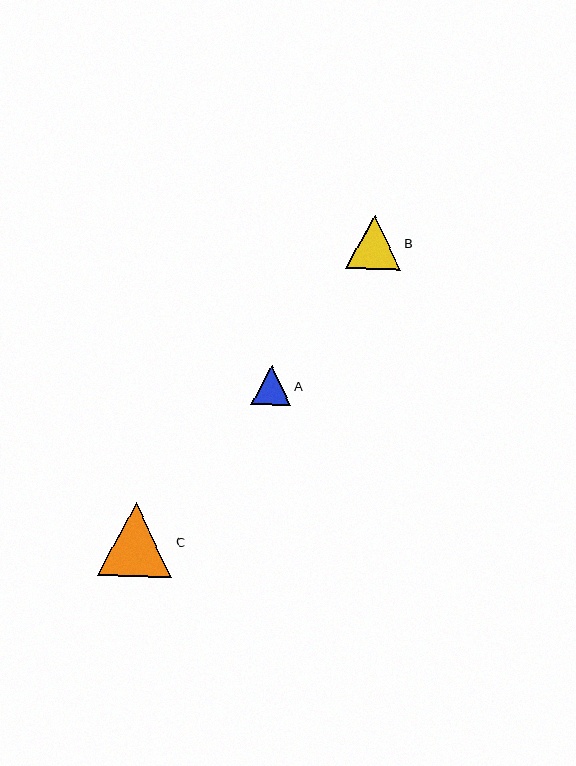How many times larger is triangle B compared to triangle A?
Triangle B is approximately 1.4 times the size of triangle A.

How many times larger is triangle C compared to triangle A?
Triangle C is approximately 1.9 times the size of triangle A.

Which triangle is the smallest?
Triangle A is the smallest with a size of approximately 39 pixels.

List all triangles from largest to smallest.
From largest to smallest: C, B, A.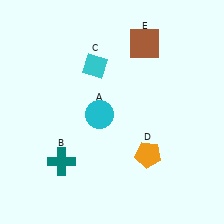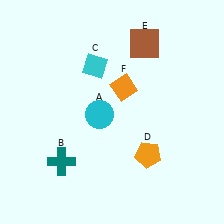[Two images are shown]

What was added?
An orange diamond (F) was added in Image 2.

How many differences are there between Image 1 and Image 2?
There is 1 difference between the two images.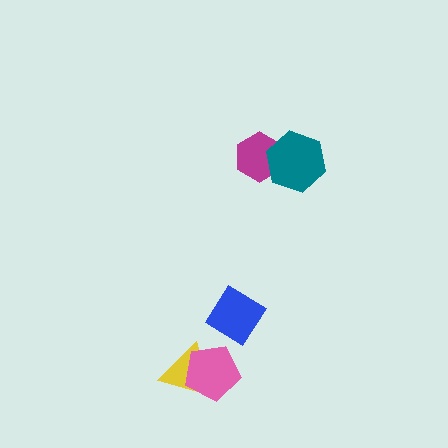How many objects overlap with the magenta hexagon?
1 object overlaps with the magenta hexagon.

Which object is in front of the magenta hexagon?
The teal hexagon is in front of the magenta hexagon.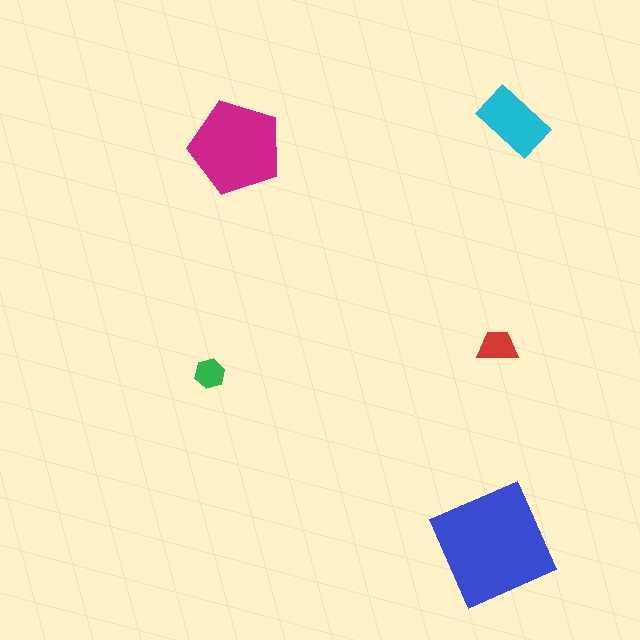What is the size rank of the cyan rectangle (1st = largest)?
3rd.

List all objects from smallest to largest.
The green hexagon, the red trapezoid, the cyan rectangle, the magenta pentagon, the blue square.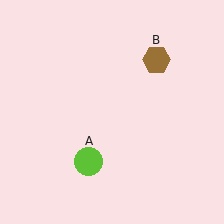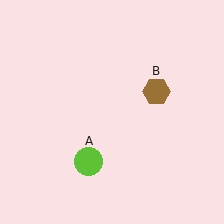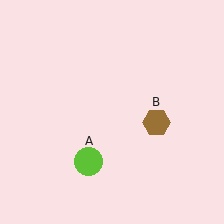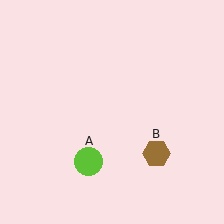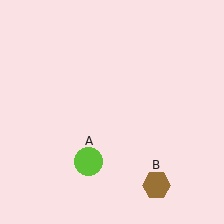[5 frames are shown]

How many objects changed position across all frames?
1 object changed position: brown hexagon (object B).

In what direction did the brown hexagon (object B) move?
The brown hexagon (object B) moved down.